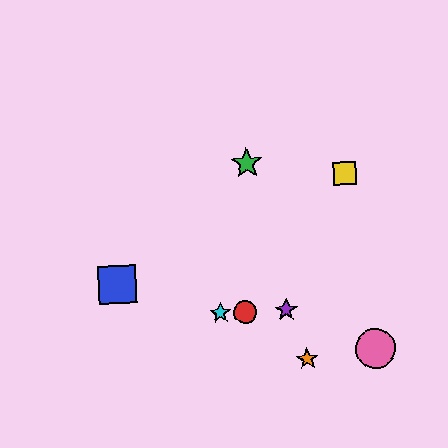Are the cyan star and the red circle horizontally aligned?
Yes, both are at y≈313.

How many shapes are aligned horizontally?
3 shapes (the red circle, the purple star, the cyan star) are aligned horizontally.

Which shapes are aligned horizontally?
The red circle, the purple star, the cyan star are aligned horizontally.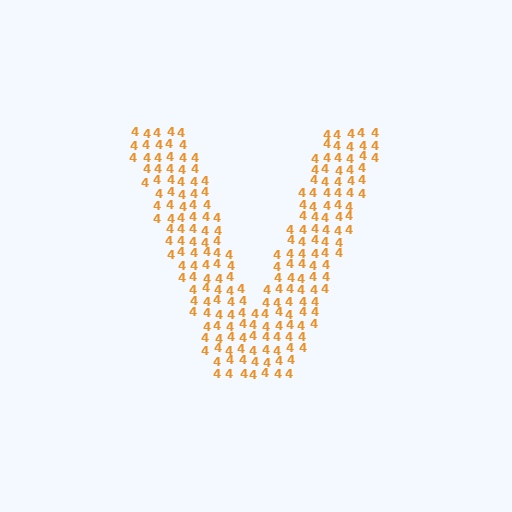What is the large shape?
The large shape is the letter V.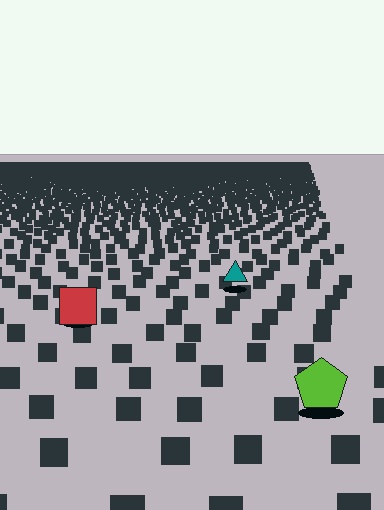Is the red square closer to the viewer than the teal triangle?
Yes. The red square is closer — you can tell from the texture gradient: the ground texture is coarser near it.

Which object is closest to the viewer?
The lime pentagon is closest. The texture marks near it are larger and more spread out.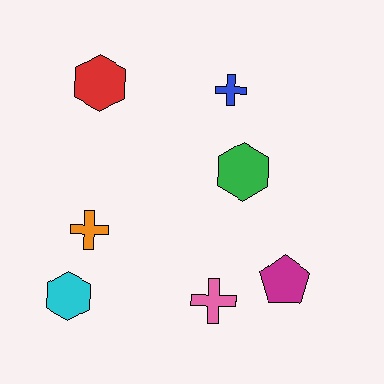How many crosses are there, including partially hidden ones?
There are 3 crosses.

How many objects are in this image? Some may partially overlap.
There are 7 objects.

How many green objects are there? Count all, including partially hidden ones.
There is 1 green object.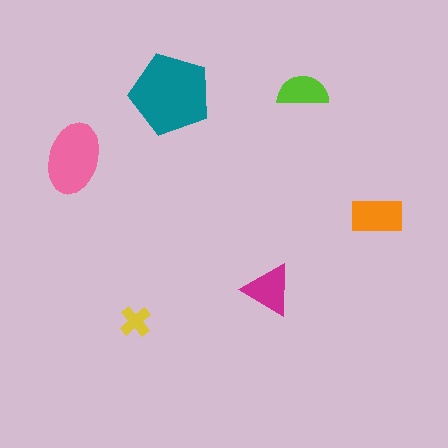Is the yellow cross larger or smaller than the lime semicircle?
Smaller.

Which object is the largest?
The teal pentagon.